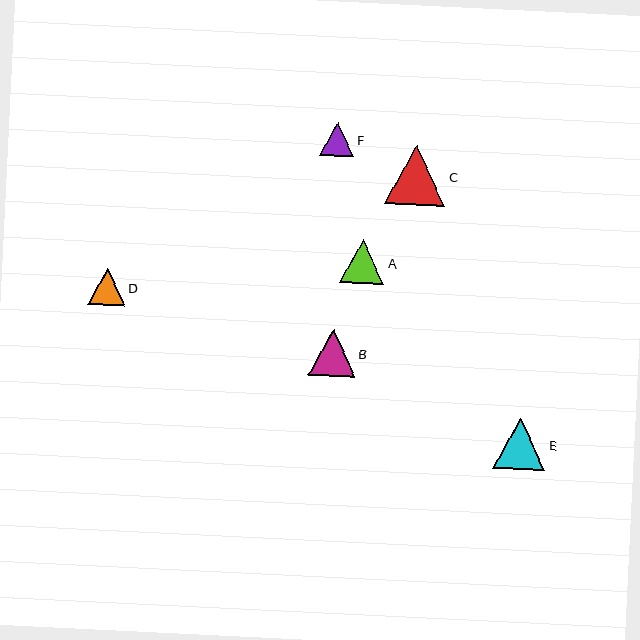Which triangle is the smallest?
Triangle F is the smallest with a size of approximately 34 pixels.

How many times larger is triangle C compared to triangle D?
Triangle C is approximately 1.6 times the size of triangle D.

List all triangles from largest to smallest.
From largest to smallest: C, E, B, A, D, F.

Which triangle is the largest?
Triangle C is the largest with a size of approximately 61 pixels.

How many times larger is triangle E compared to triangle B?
Triangle E is approximately 1.1 times the size of triangle B.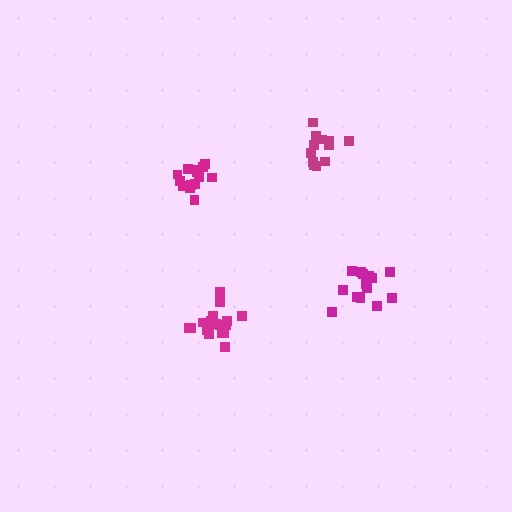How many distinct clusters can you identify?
There are 4 distinct clusters.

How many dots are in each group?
Group 1: 12 dots, Group 2: 14 dots, Group 3: 17 dots, Group 4: 14 dots (57 total).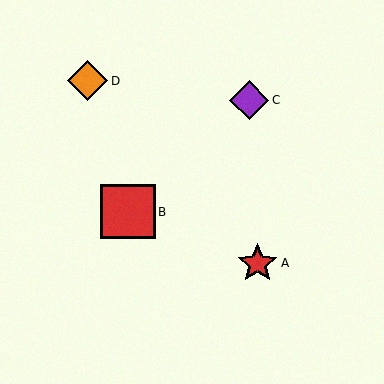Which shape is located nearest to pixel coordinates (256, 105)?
The purple diamond (labeled C) at (249, 100) is nearest to that location.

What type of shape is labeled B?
Shape B is a red square.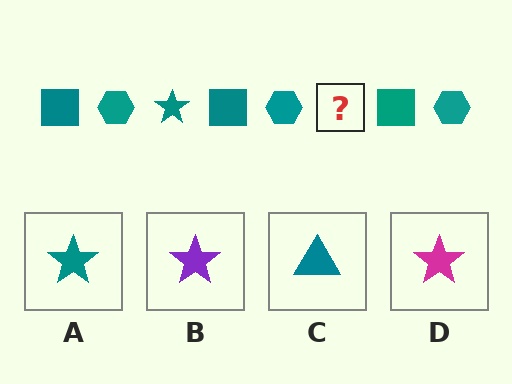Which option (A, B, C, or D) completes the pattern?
A.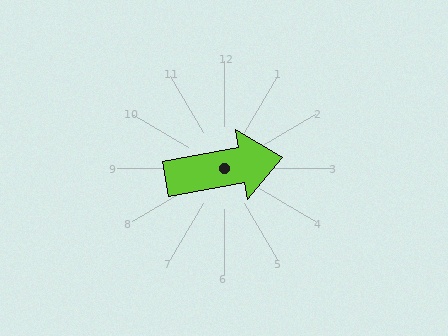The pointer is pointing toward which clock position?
Roughly 3 o'clock.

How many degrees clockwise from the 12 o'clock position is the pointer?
Approximately 80 degrees.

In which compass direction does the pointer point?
East.